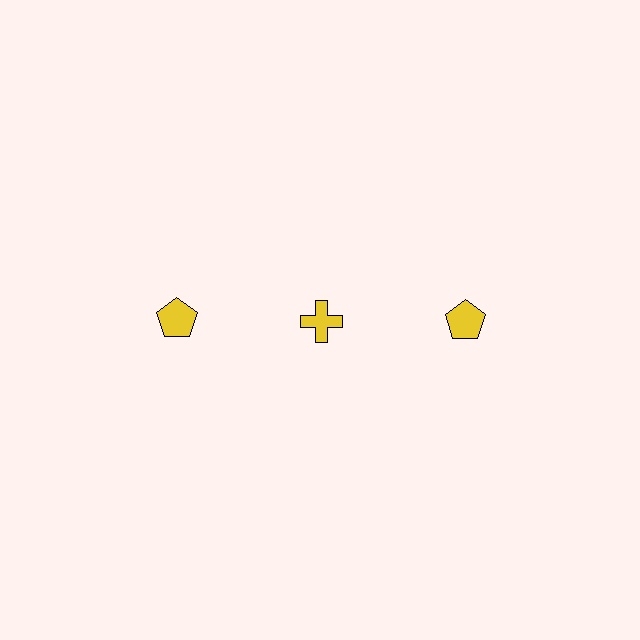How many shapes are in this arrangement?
There are 3 shapes arranged in a grid pattern.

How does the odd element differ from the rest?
It has a different shape: cross instead of pentagon.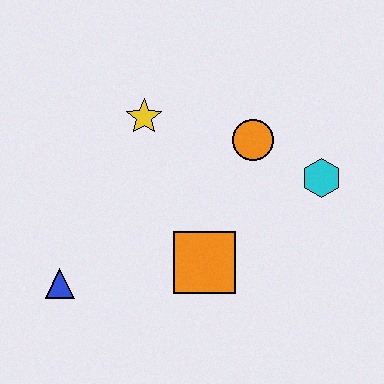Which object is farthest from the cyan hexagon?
The blue triangle is farthest from the cyan hexagon.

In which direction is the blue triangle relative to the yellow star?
The blue triangle is below the yellow star.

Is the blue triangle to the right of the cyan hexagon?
No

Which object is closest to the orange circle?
The cyan hexagon is closest to the orange circle.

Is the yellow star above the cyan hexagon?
Yes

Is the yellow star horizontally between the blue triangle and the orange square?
Yes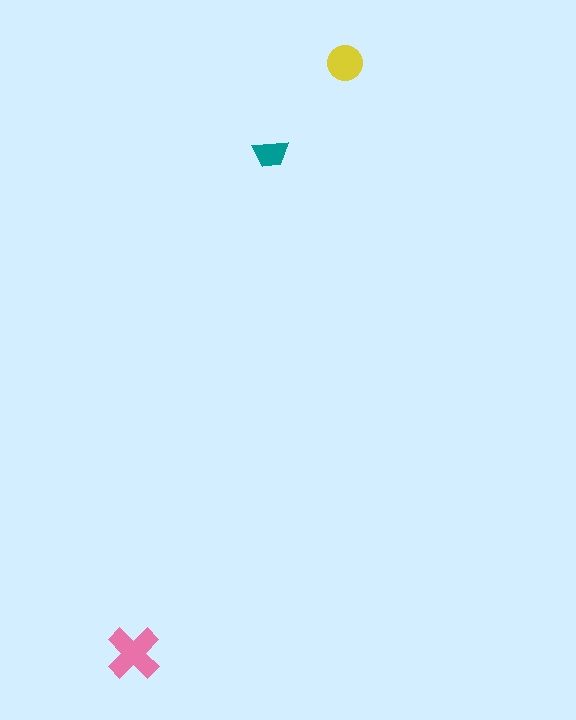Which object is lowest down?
The pink cross is bottommost.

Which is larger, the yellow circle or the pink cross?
The pink cross.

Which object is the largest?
The pink cross.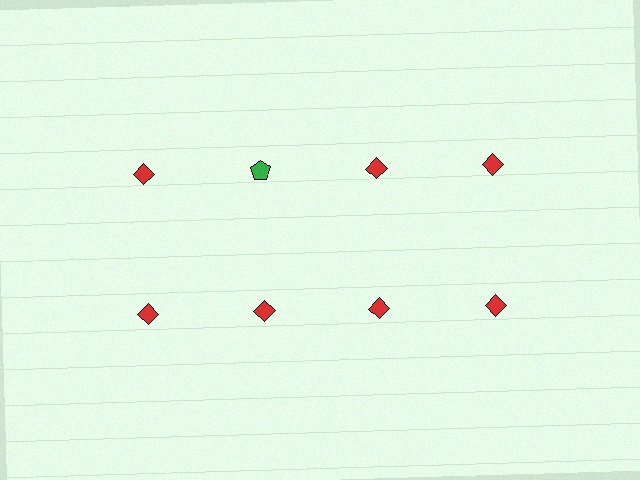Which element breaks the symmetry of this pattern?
The green pentagon in the top row, second from left column breaks the symmetry. All other shapes are red diamonds.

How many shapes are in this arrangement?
There are 8 shapes arranged in a grid pattern.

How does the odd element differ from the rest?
It differs in both color (green instead of red) and shape (pentagon instead of diamond).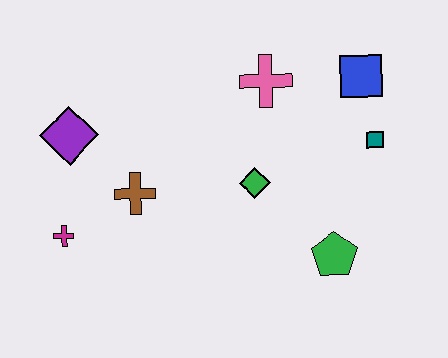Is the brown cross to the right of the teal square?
No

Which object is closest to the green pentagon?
The green diamond is closest to the green pentagon.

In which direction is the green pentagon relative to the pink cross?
The green pentagon is below the pink cross.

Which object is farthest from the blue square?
The magenta cross is farthest from the blue square.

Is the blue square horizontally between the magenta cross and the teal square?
Yes